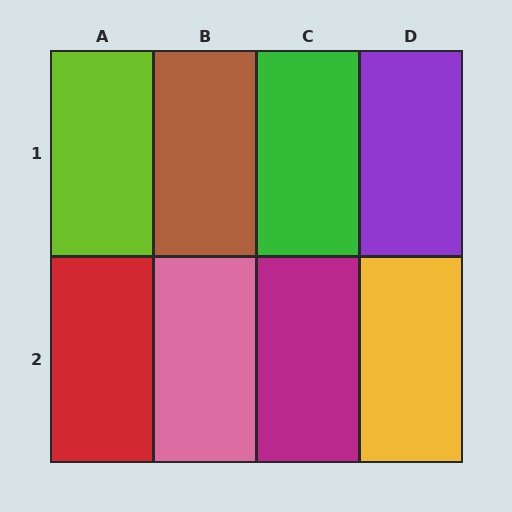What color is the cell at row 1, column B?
Brown.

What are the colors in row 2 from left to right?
Red, pink, magenta, yellow.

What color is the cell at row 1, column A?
Lime.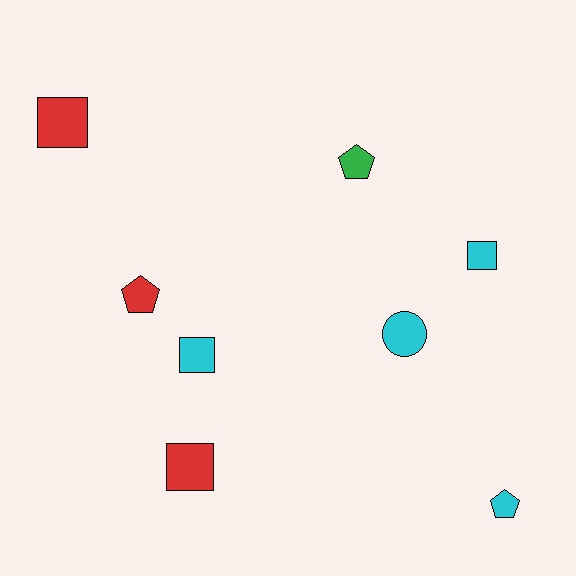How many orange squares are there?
There are no orange squares.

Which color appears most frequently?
Cyan, with 4 objects.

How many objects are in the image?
There are 8 objects.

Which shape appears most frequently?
Square, with 4 objects.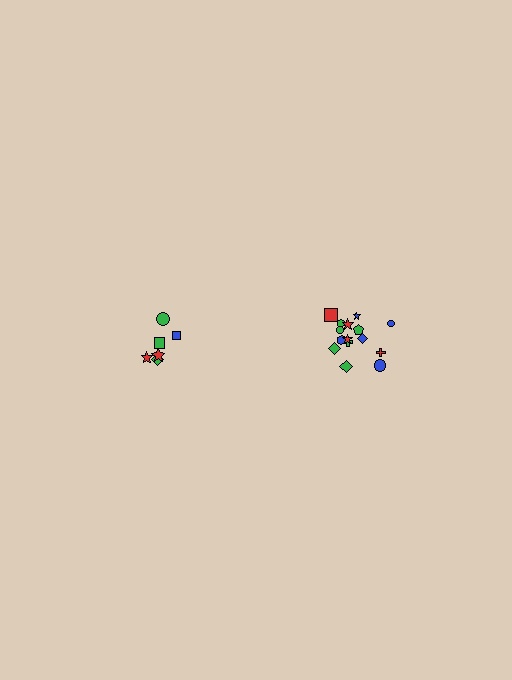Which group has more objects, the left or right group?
The right group.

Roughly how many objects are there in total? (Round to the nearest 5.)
Roughly 20 objects in total.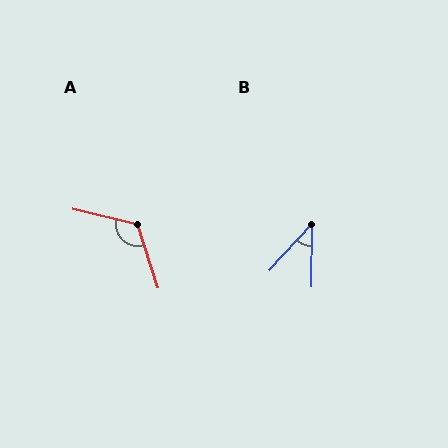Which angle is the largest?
A, at approximately 121 degrees.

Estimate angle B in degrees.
Approximately 42 degrees.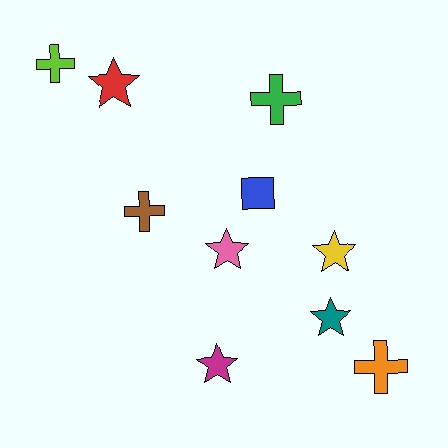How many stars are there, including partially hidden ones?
There are 5 stars.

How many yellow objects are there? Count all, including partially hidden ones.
There is 1 yellow object.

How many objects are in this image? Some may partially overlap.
There are 10 objects.